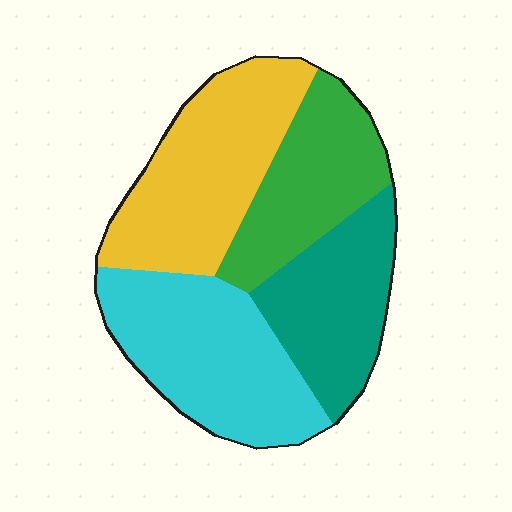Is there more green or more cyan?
Cyan.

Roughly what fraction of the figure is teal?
Teal takes up about one fifth (1/5) of the figure.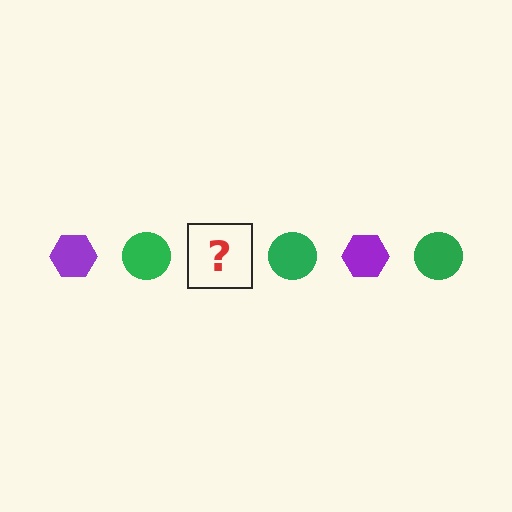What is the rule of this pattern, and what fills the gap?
The rule is that the pattern alternates between purple hexagon and green circle. The gap should be filled with a purple hexagon.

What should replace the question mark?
The question mark should be replaced with a purple hexagon.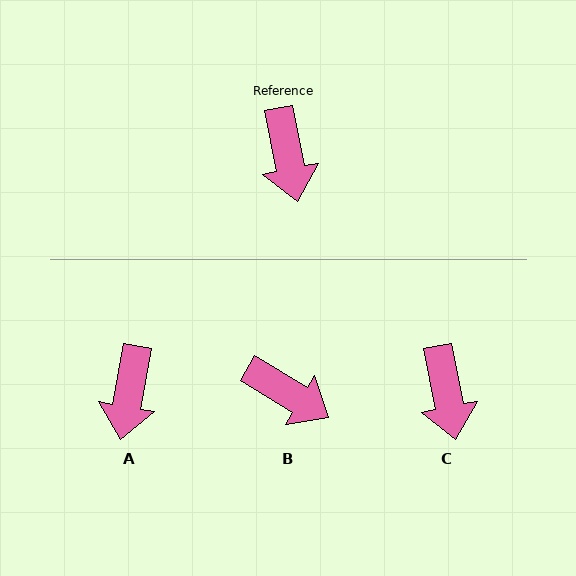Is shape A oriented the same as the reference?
No, it is off by about 21 degrees.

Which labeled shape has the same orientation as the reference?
C.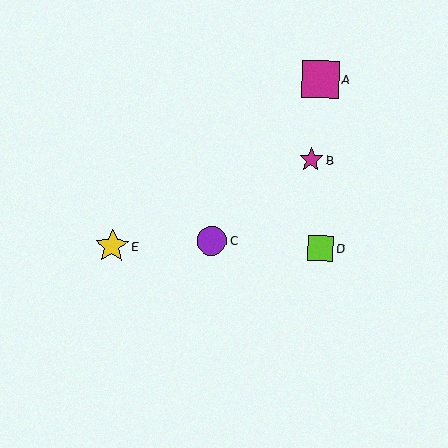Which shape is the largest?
The magenta square (labeled A) is the largest.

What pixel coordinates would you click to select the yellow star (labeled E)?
Click at (112, 246) to select the yellow star E.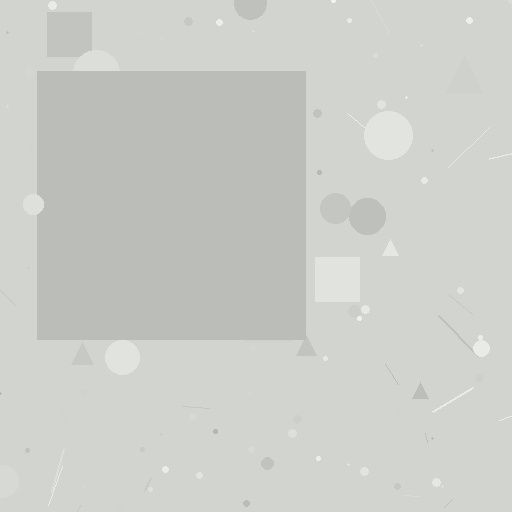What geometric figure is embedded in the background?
A square is embedded in the background.